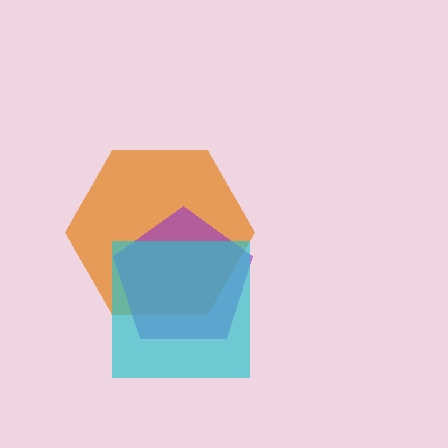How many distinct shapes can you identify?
There are 3 distinct shapes: an orange hexagon, a purple pentagon, a cyan square.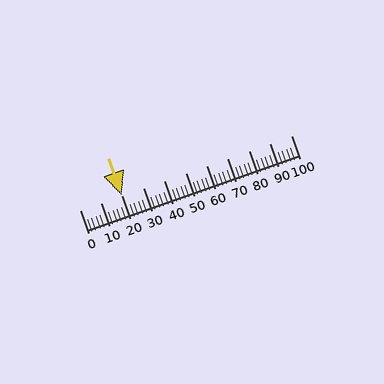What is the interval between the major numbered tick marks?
The major tick marks are spaced 10 units apart.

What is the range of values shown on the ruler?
The ruler shows values from 0 to 100.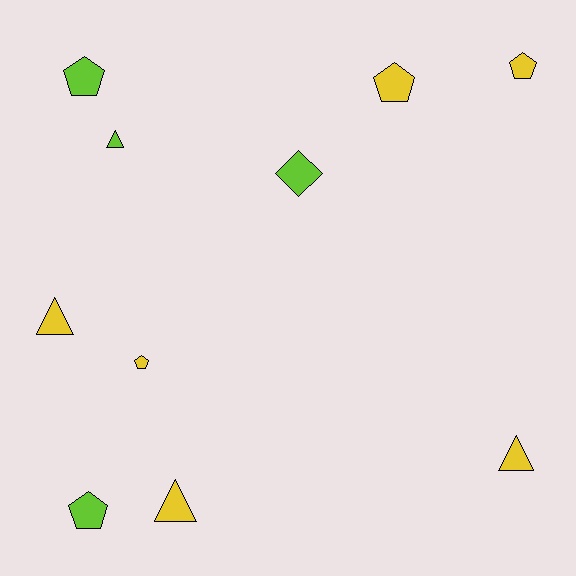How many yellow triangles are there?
There are 3 yellow triangles.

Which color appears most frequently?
Yellow, with 6 objects.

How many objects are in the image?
There are 10 objects.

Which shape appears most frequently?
Pentagon, with 5 objects.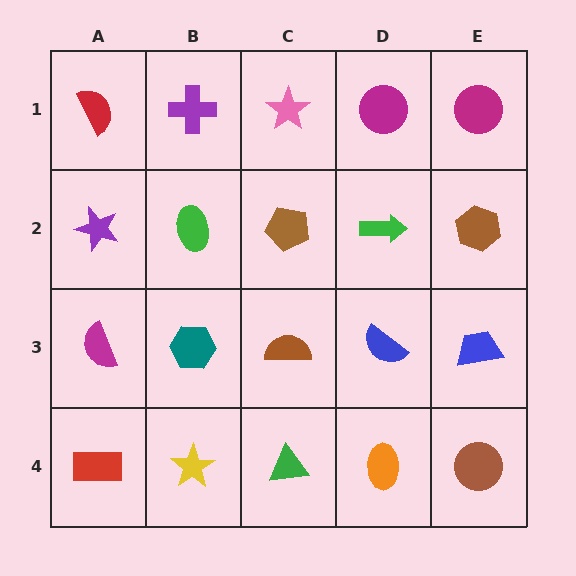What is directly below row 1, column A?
A purple star.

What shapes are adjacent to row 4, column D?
A blue semicircle (row 3, column D), a green triangle (row 4, column C), a brown circle (row 4, column E).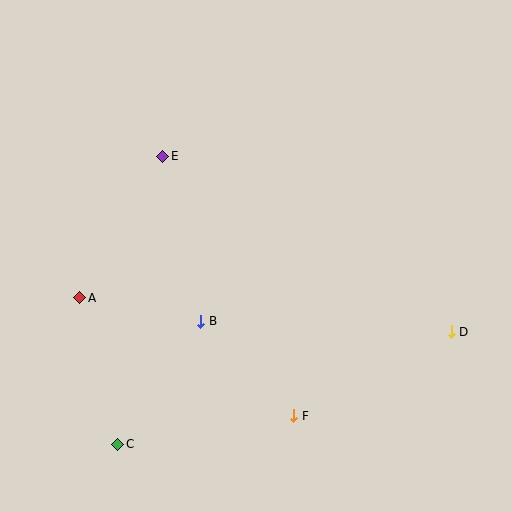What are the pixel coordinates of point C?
Point C is at (118, 444).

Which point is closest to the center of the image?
Point B at (201, 321) is closest to the center.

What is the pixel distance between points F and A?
The distance between F and A is 244 pixels.